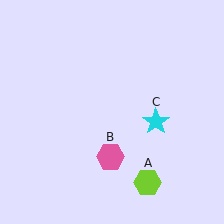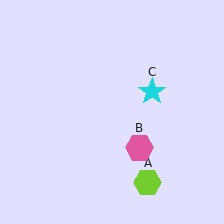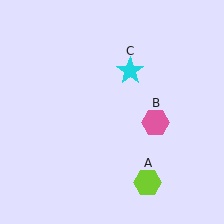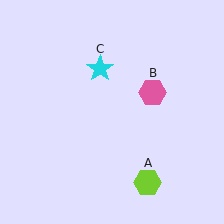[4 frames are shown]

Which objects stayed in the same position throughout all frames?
Lime hexagon (object A) remained stationary.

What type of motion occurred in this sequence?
The pink hexagon (object B), cyan star (object C) rotated counterclockwise around the center of the scene.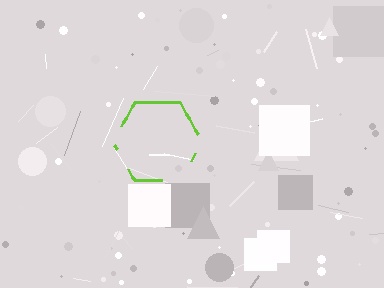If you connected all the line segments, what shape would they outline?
They would outline a hexagon.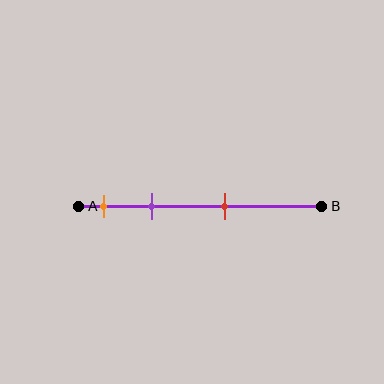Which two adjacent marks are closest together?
The orange and purple marks are the closest adjacent pair.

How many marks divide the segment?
There are 3 marks dividing the segment.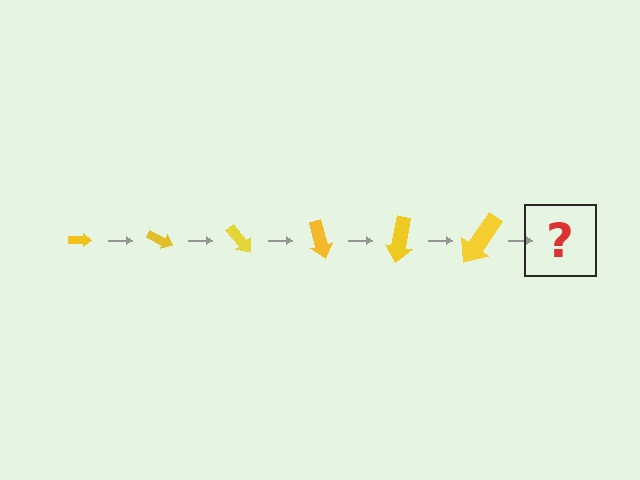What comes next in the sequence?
The next element should be an arrow, larger than the previous one and rotated 150 degrees from the start.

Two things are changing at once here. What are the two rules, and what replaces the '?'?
The two rules are that the arrow grows larger each step and it rotates 25 degrees each step. The '?' should be an arrow, larger than the previous one and rotated 150 degrees from the start.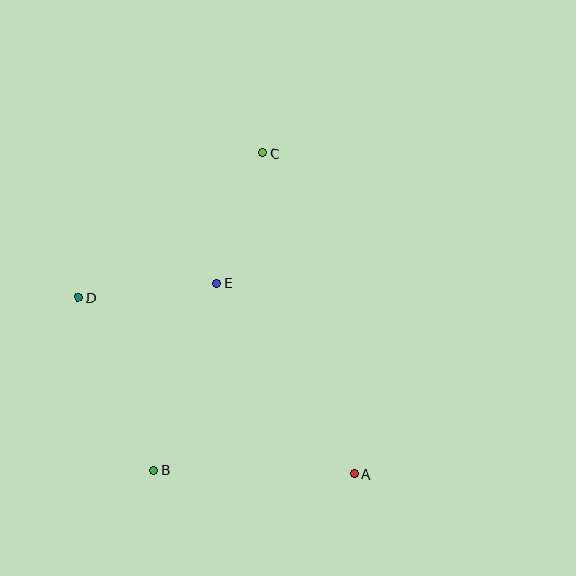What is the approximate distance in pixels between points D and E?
The distance between D and E is approximately 140 pixels.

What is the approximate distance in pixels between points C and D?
The distance between C and D is approximately 234 pixels.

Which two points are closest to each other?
Points C and E are closest to each other.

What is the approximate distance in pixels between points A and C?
The distance between A and C is approximately 334 pixels.